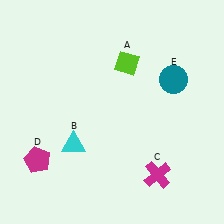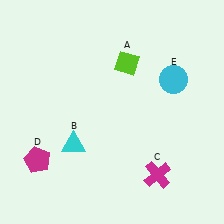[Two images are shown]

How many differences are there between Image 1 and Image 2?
There is 1 difference between the two images.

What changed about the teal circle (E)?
In Image 1, E is teal. In Image 2, it changed to cyan.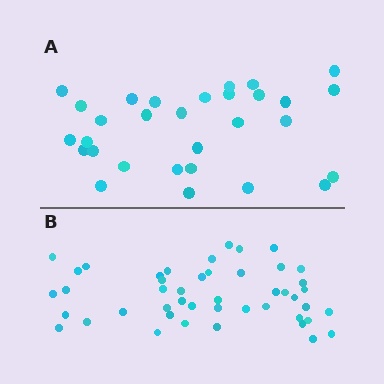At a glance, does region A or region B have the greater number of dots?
Region B (the bottom region) has more dots.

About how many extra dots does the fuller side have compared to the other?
Region B has approximately 15 more dots than region A.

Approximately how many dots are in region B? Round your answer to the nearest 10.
About 50 dots. (The exact count is 46, which rounds to 50.)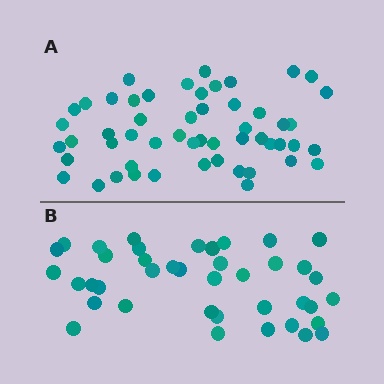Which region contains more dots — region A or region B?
Region A (the top region) has more dots.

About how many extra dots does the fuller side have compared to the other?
Region A has approximately 15 more dots than region B.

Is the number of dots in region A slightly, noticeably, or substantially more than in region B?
Region A has noticeably more, but not dramatically so. The ratio is roughly 1.3 to 1.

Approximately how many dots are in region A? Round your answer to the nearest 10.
About 50 dots. (The exact count is 53, which rounds to 50.)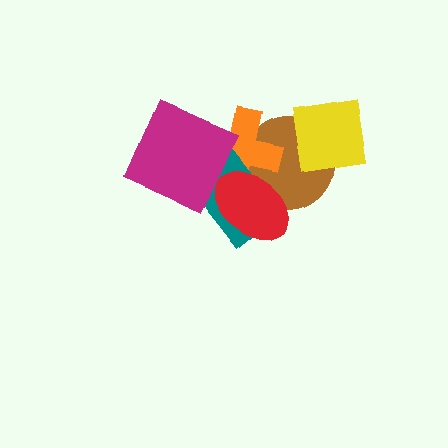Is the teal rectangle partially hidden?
Yes, it is partially covered by another shape.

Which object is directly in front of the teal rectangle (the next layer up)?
The red ellipse is directly in front of the teal rectangle.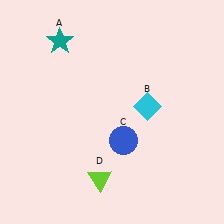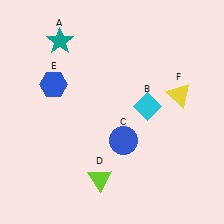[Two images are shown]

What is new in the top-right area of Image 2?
A yellow triangle (F) was added in the top-right area of Image 2.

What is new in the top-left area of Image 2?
A blue hexagon (E) was added in the top-left area of Image 2.